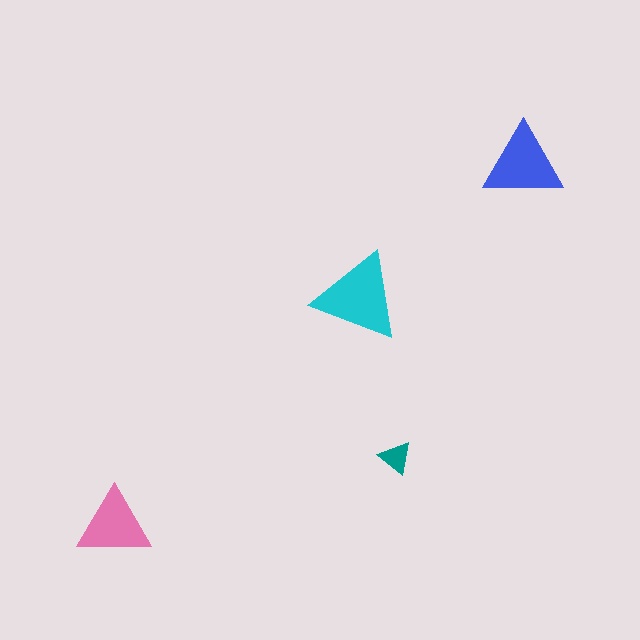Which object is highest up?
The blue triangle is topmost.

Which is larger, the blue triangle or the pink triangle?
The blue one.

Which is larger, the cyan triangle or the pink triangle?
The cyan one.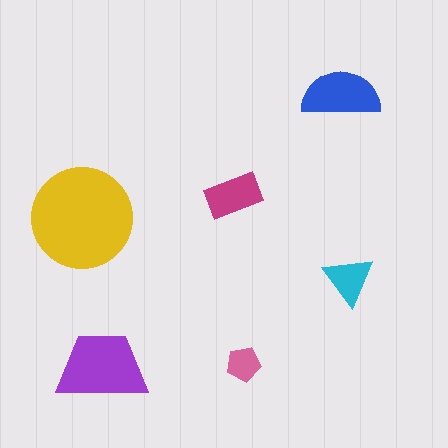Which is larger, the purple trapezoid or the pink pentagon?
The purple trapezoid.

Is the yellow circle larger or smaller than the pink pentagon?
Larger.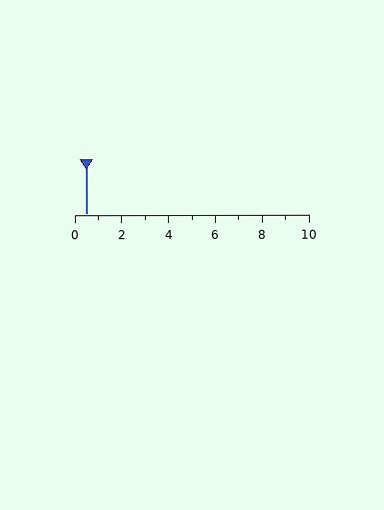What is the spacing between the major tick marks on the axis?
The major ticks are spaced 2 apart.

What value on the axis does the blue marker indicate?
The marker indicates approximately 0.5.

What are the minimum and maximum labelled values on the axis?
The axis runs from 0 to 10.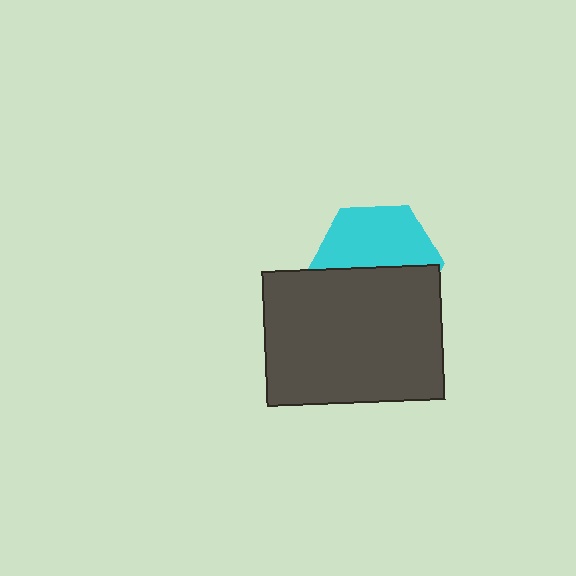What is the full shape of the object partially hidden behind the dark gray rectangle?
The partially hidden object is a cyan hexagon.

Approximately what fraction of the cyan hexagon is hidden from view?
Roughly 50% of the cyan hexagon is hidden behind the dark gray rectangle.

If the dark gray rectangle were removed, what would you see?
You would see the complete cyan hexagon.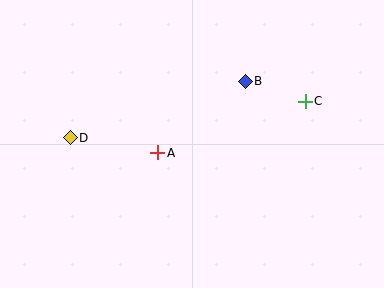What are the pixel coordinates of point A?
Point A is at (158, 153).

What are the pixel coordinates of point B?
Point B is at (245, 81).